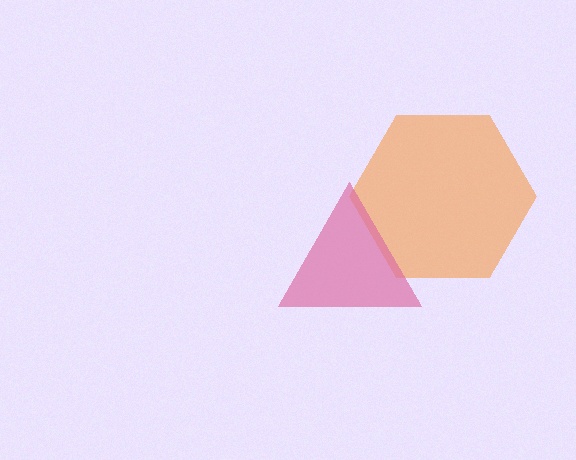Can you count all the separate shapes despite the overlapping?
Yes, there are 2 separate shapes.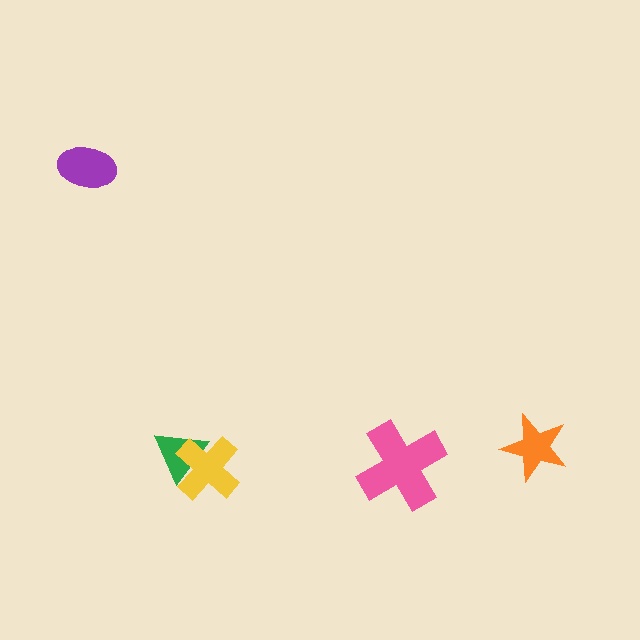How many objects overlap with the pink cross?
0 objects overlap with the pink cross.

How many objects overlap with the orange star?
0 objects overlap with the orange star.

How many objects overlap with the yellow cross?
1 object overlaps with the yellow cross.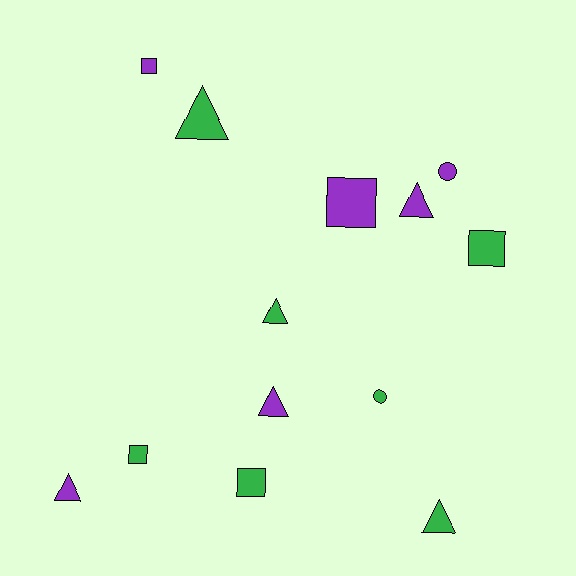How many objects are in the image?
There are 13 objects.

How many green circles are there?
There is 1 green circle.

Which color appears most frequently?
Green, with 7 objects.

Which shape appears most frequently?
Triangle, with 6 objects.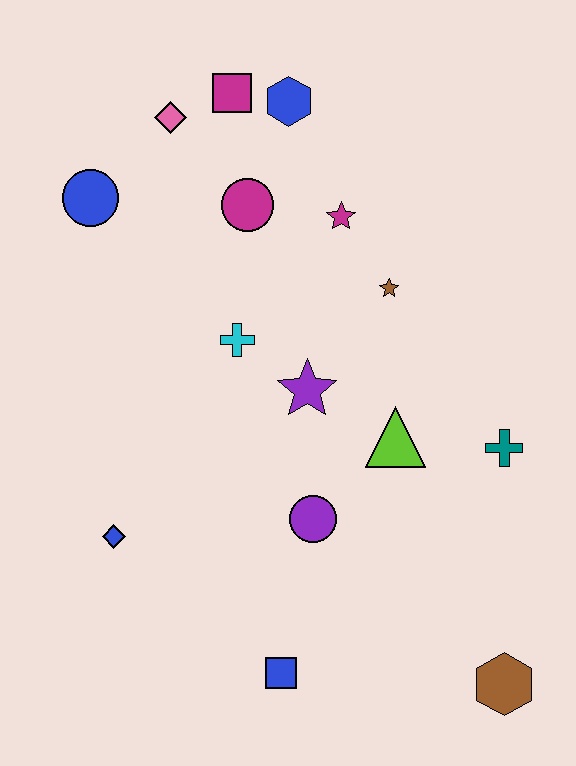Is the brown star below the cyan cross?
No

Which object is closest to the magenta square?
The blue hexagon is closest to the magenta square.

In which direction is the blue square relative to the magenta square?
The blue square is below the magenta square.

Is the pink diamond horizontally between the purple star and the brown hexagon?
No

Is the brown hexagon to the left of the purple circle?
No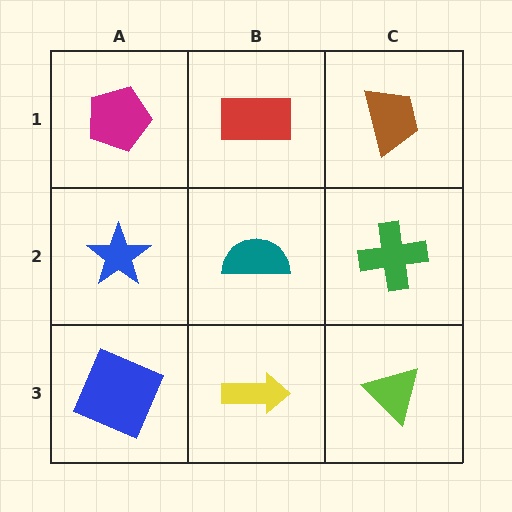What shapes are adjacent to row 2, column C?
A brown trapezoid (row 1, column C), a lime triangle (row 3, column C), a teal semicircle (row 2, column B).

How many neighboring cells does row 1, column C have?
2.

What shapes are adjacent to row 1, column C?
A green cross (row 2, column C), a red rectangle (row 1, column B).